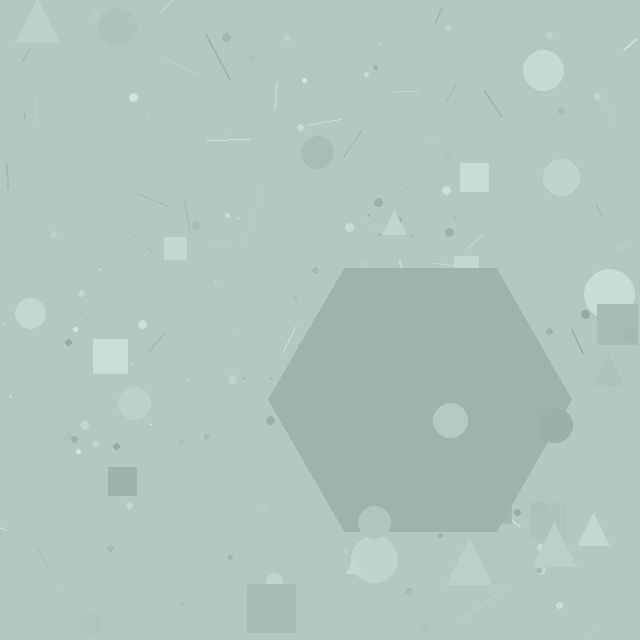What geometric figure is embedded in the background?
A hexagon is embedded in the background.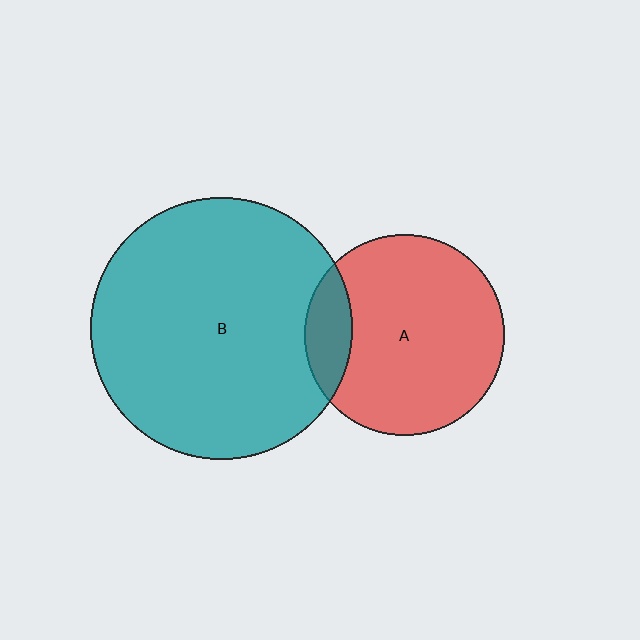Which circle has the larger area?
Circle B (teal).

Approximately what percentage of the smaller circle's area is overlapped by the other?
Approximately 15%.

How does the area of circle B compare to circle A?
Approximately 1.7 times.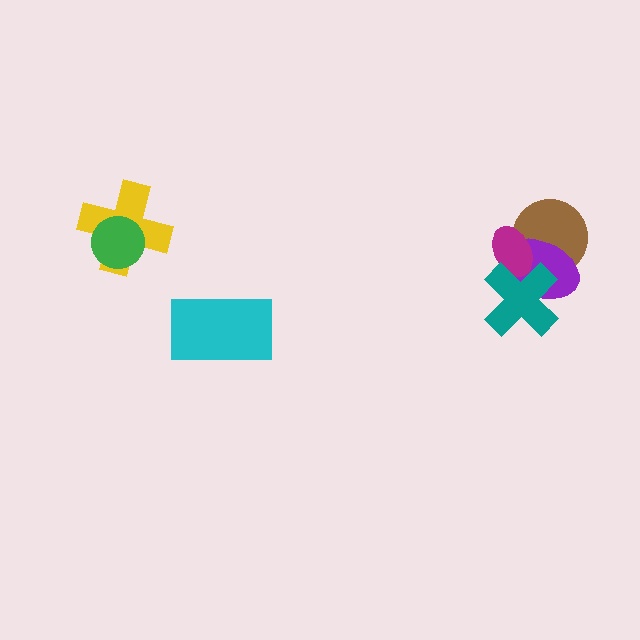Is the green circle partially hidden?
No, no other shape covers it.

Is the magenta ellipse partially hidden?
Yes, it is partially covered by another shape.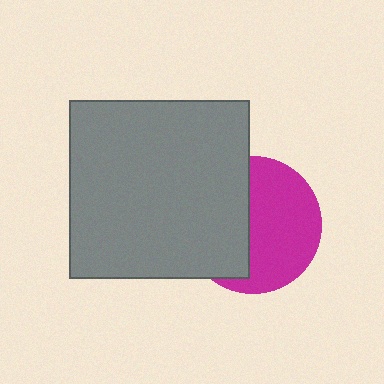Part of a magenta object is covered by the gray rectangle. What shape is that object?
It is a circle.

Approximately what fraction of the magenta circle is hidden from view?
Roughly 44% of the magenta circle is hidden behind the gray rectangle.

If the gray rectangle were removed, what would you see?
You would see the complete magenta circle.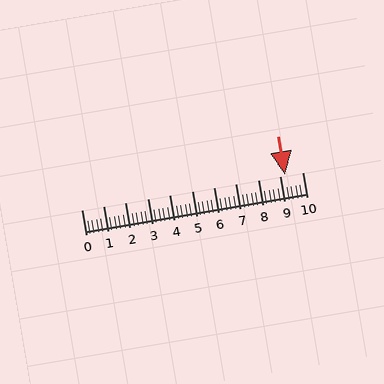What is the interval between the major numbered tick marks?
The major tick marks are spaced 1 units apart.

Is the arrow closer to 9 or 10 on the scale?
The arrow is closer to 9.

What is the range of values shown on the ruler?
The ruler shows values from 0 to 10.